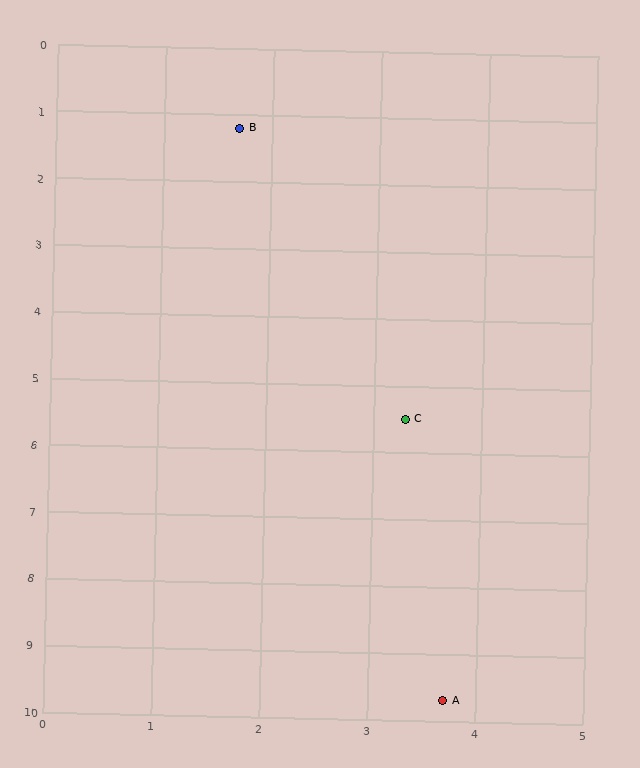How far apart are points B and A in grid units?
Points B and A are about 8.7 grid units apart.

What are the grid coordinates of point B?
Point B is at approximately (1.7, 1.2).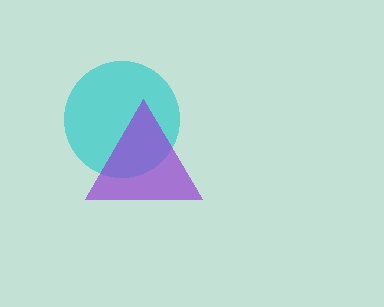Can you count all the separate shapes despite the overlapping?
Yes, there are 2 separate shapes.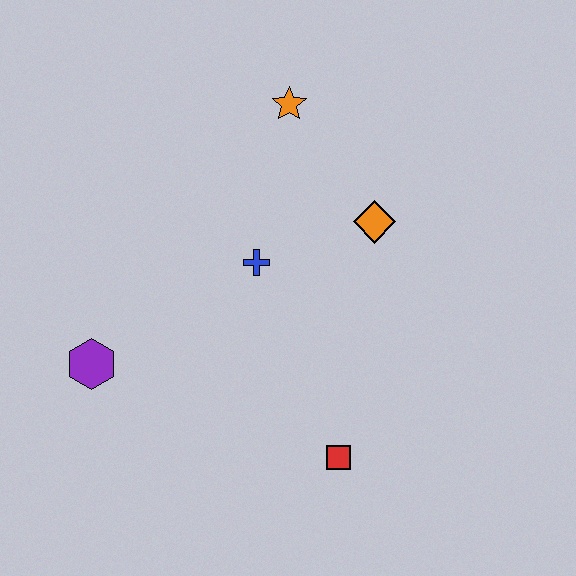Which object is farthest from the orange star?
The red square is farthest from the orange star.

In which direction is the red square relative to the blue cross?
The red square is below the blue cross.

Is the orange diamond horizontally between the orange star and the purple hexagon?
No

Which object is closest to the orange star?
The orange diamond is closest to the orange star.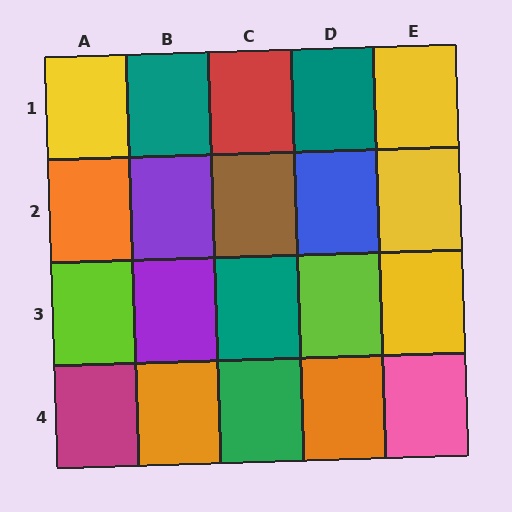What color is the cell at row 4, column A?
Magenta.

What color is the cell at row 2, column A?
Orange.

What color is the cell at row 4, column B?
Orange.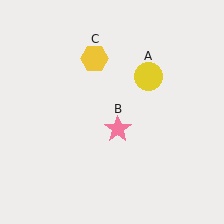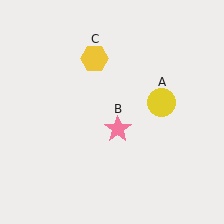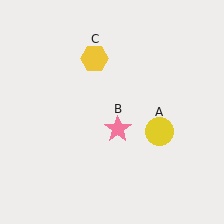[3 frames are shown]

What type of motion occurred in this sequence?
The yellow circle (object A) rotated clockwise around the center of the scene.